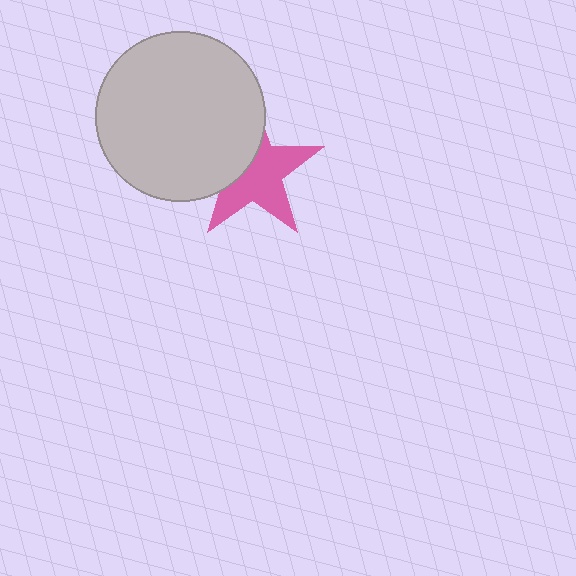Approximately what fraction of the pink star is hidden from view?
Roughly 39% of the pink star is hidden behind the light gray circle.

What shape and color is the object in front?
The object in front is a light gray circle.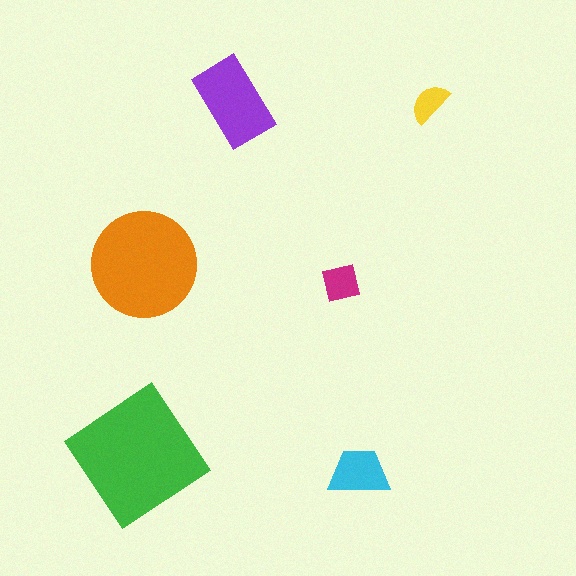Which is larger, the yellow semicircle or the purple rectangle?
The purple rectangle.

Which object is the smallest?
The yellow semicircle.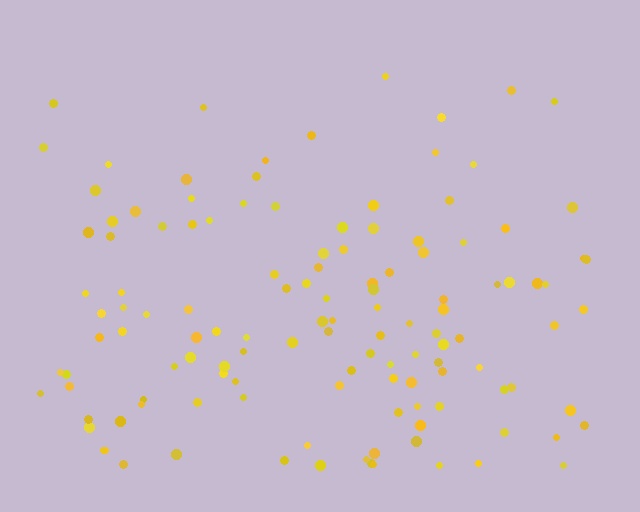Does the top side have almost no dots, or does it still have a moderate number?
Still a moderate number, just noticeably fewer than the bottom.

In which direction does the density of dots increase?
From top to bottom, with the bottom side densest.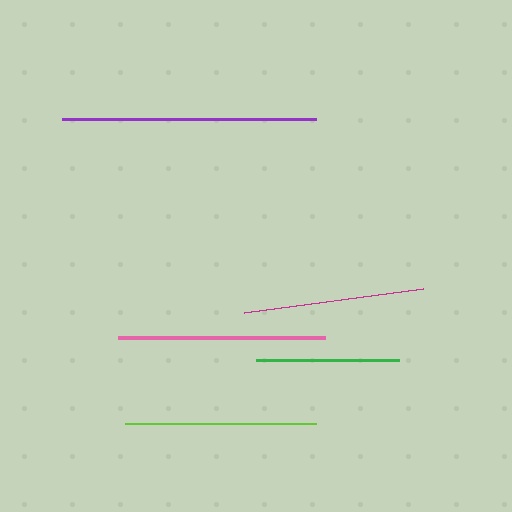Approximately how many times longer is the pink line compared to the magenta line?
The pink line is approximately 1.1 times the length of the magenta line.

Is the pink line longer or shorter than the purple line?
The purple line is longer than the pink line.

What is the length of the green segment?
The green segment is approximately 143 pixels long.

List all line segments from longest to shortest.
From longest to shortest: purple, pink, lime, magenta, green.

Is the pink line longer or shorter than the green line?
The pink line is longer than the green line.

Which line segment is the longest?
The purple line is the longest at approximately 254 pixels.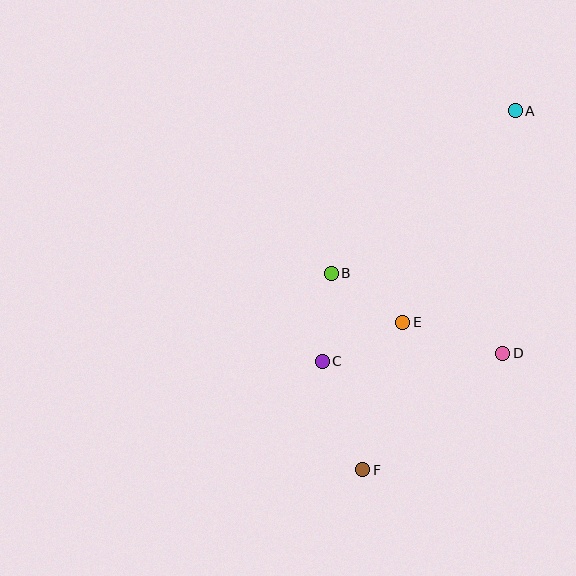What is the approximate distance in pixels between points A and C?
The distance between A and C is approximately 316 pixels.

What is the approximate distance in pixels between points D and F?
The distance between D and F is approximately 182 pixels.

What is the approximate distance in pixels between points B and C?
The distance between B and C is approximately 89 pixels.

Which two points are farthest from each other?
Points A and F are farthest from each other.